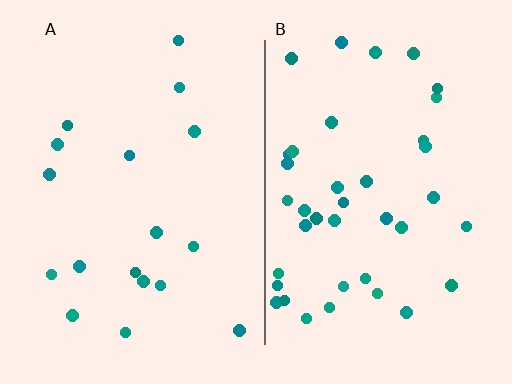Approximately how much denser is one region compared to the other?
Approximately 2.2× — region B over region A.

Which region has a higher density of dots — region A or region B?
B (the right).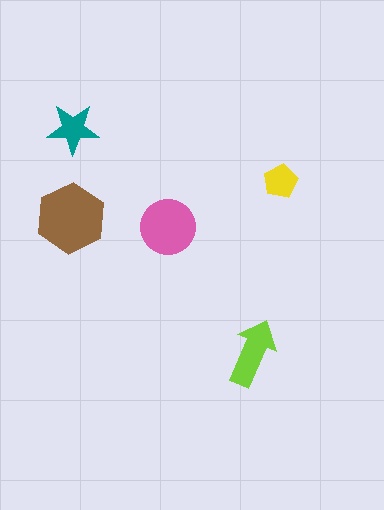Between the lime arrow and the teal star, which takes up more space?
The lime arrow.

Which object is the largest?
The brown hexagon.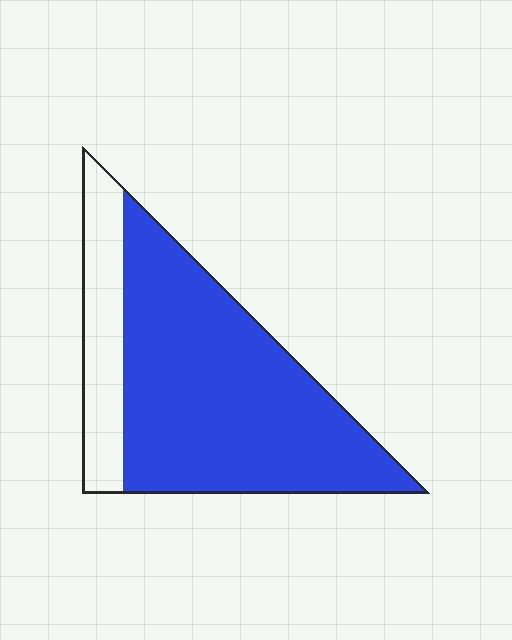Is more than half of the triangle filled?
Yes.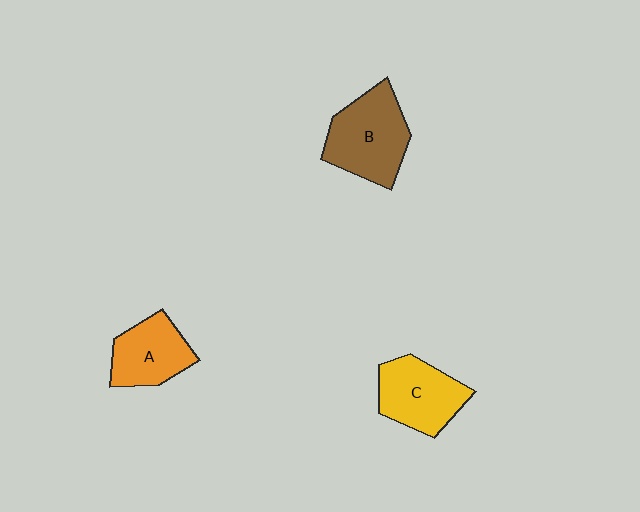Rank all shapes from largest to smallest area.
From largest to smallest: B (brown), C (yellow), A (orange).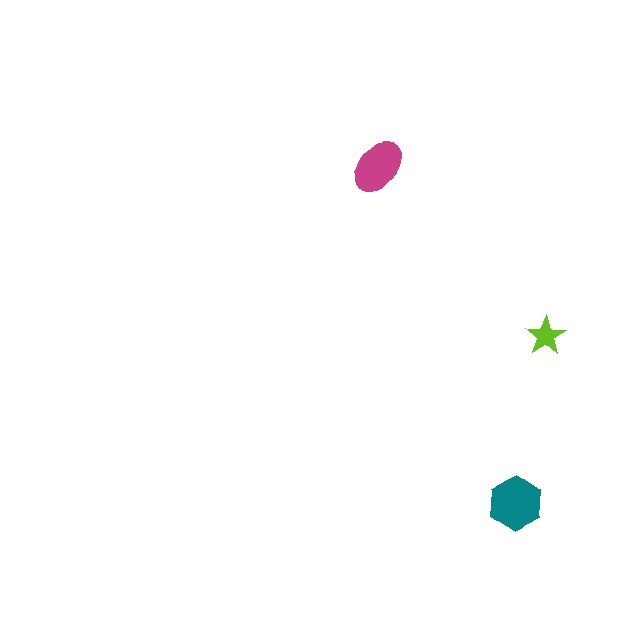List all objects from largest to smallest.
The teal hexagon, the magenta ellipse, the lime star.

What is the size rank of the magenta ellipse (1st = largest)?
2nd.